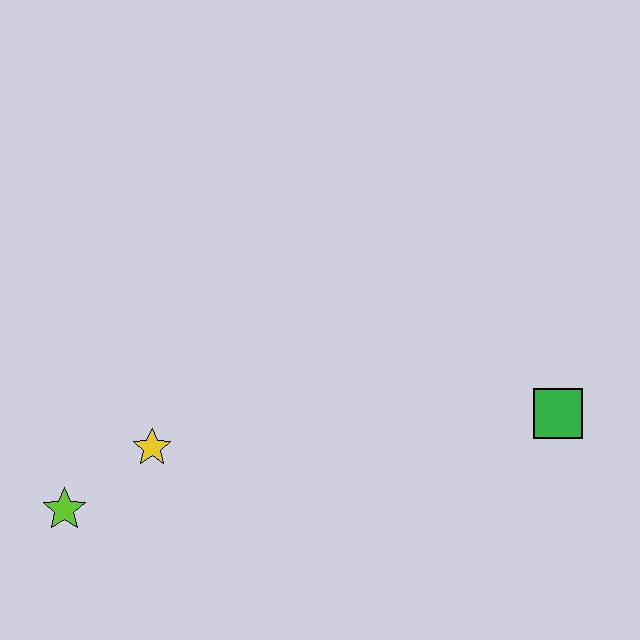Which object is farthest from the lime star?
The green square is farthest from the lime star.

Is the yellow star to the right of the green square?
No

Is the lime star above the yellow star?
No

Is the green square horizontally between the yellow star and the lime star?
No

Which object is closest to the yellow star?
The lime star is closest to the yellow star.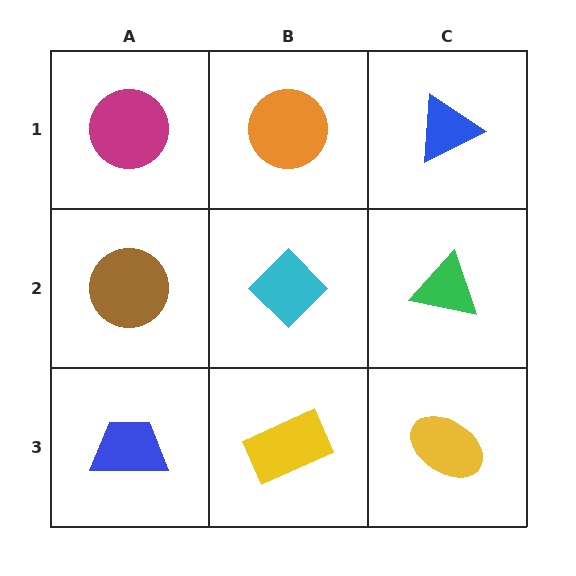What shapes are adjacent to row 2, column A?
A magenta circle (row 1, column A), a blue trapezoid (row 3, column A), a cyan diamond (row 2, column B).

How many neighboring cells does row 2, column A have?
3.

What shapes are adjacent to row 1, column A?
A brown circle (row 2, column A), an orange circle (row 1, column B).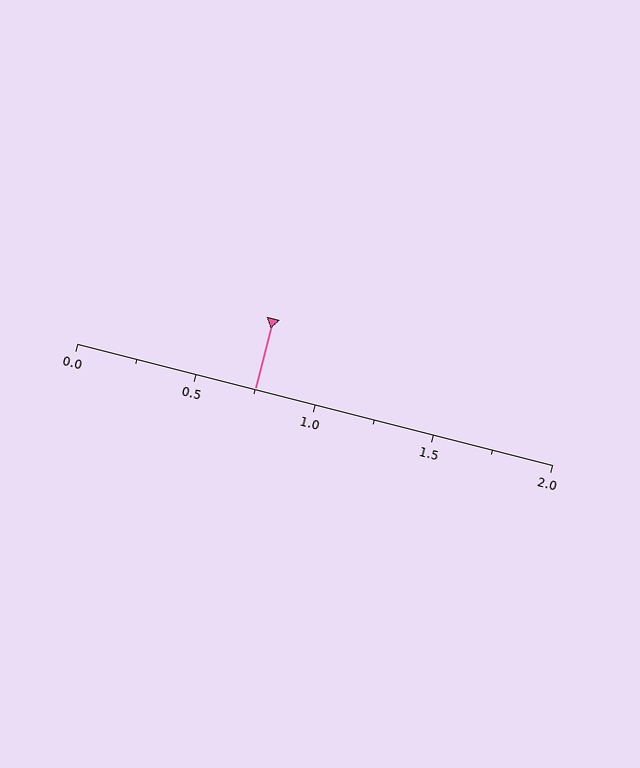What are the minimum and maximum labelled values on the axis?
The axis runs from 0.0 to 2.0.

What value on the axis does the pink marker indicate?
The marker indicates approximately 0.75.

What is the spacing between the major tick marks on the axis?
The major ticks are spaced 0.5 apart.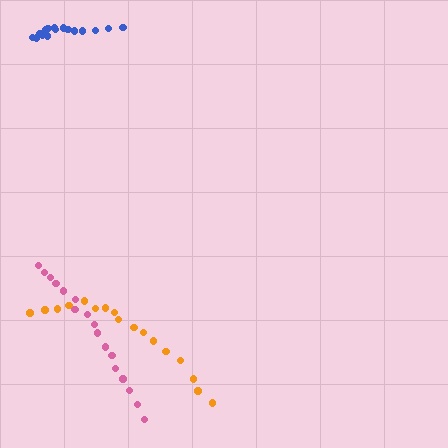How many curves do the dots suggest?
There are 3 distinct paths.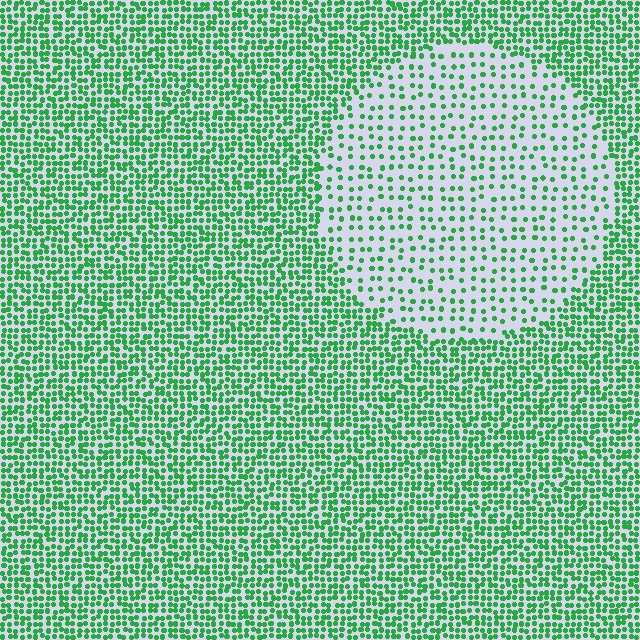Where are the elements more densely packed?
The elements are more densely packed outside the circle boundary.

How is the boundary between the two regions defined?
The boundary is defined by a change in element density (approximately 2.5x ratio). All elements are the same color, size, and shape.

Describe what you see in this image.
The image contains small green elements arranged at two different densities. A circle-shaped region is visible where the elements are less densely packed than the surrounding area.